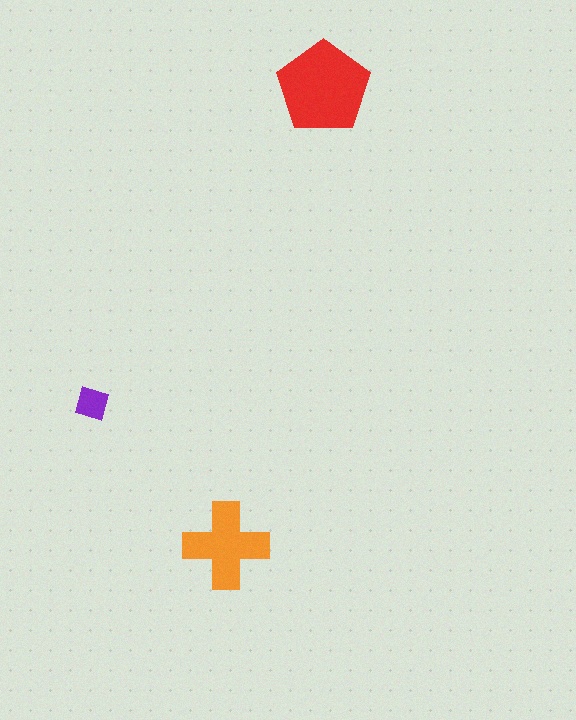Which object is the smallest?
The purple diamond.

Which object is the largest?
The red pentagon.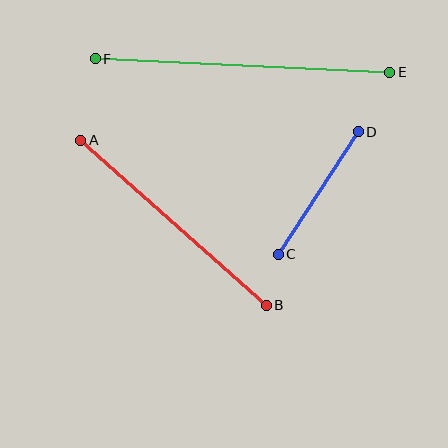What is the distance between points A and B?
The distance is approximately 248 pixels.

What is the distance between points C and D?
The distance is approximately 146 pixels.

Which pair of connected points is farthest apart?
Points E and F are farthest apart.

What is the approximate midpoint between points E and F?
The midpoint is at approximately (242, 65) pixels.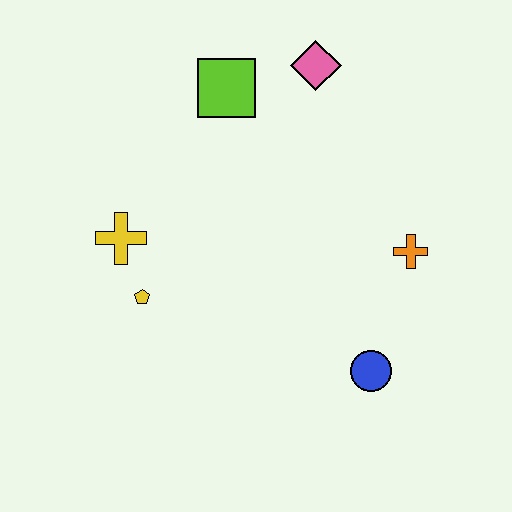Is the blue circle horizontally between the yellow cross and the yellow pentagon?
No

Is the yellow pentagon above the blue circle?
Yes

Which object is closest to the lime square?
The pink diamond is closest to the lime square.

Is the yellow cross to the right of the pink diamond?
No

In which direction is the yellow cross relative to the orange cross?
The yellow cross is to the left of the orange cross.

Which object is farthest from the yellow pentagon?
The pink diamond is farthest from the yellow pentagon.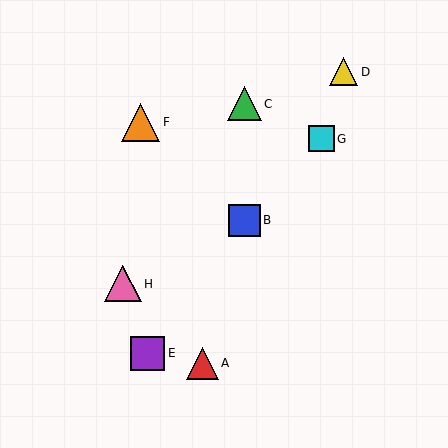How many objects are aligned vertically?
2 objects (B, C) are aligned vertically.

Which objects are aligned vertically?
Objects B, C are aligned vertically.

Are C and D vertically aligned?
No, C is at x≈244 and D is at x≈344.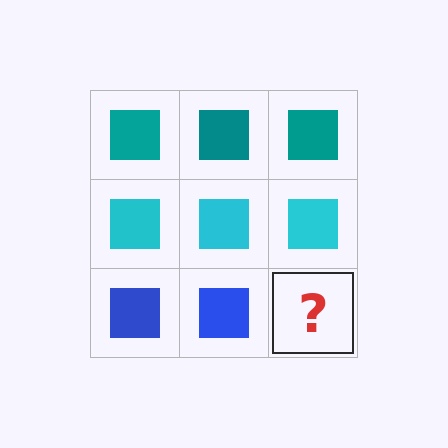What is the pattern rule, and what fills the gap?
The rule is that each row has a consistent color. The gap should be filled with a blue square.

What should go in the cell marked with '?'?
The missing cell should contain a blue square.